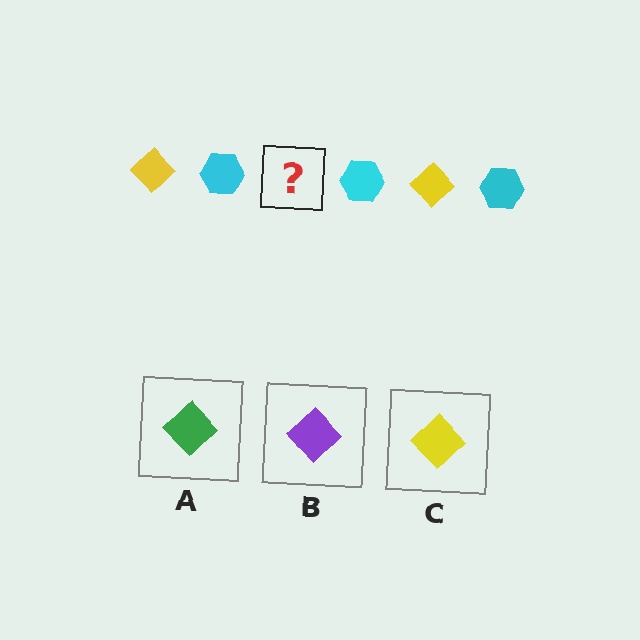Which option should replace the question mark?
Option C.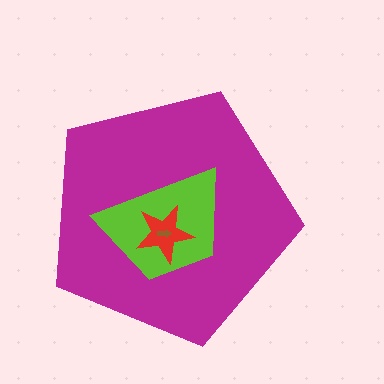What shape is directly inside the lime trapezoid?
The red star.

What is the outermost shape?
The magenta pentagon.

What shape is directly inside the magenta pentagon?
The lime trapezoid.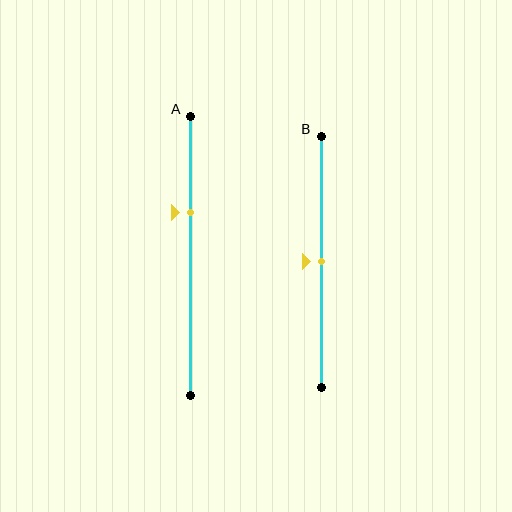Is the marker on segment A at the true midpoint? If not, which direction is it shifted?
No, the marker on segment A is shifted upward by about 16% of the segment length.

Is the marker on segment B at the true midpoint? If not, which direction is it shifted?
Yes, the marker on segment B is at the true midpoint.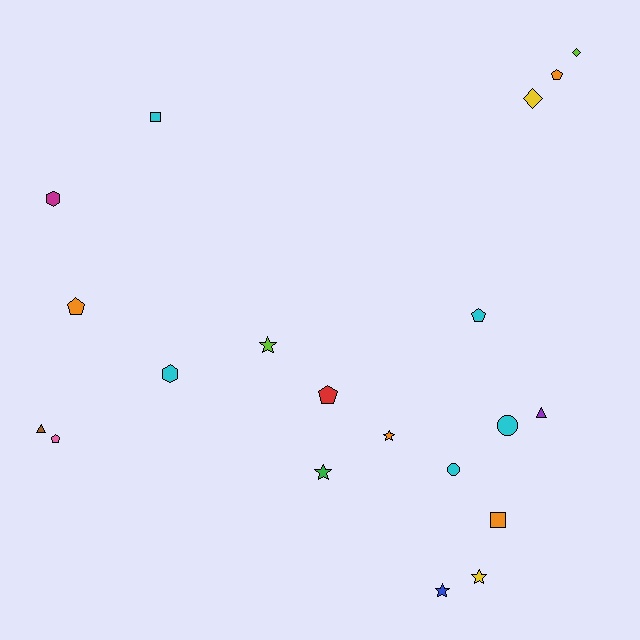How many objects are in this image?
There are 20 objects.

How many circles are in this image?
There are 2 circles.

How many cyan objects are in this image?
There are 5 cyan objects.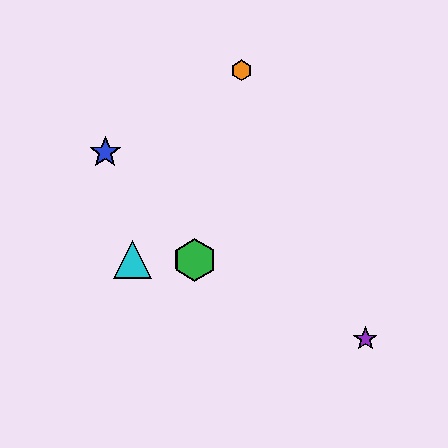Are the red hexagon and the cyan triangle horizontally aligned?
Yes, both are at y≈260.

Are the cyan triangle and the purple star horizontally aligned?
No, the cyan triangle is at y≈260 and the purple star is at y≈339.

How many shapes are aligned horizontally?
4 shapes (the red hexagon, the green hexagon, the yellow triangle, the cyan triangle) are aligned horizontally.